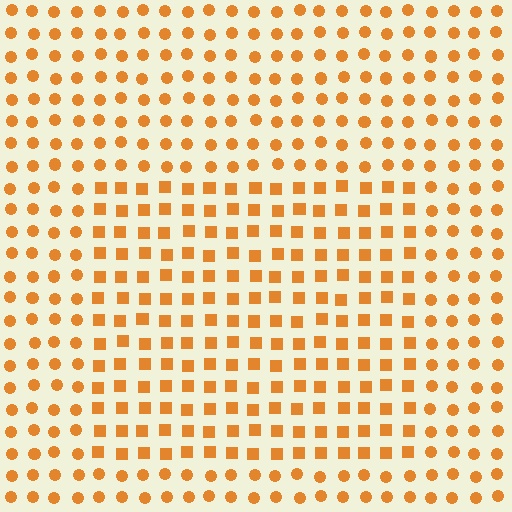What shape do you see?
I see a rectangle.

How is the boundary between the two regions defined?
The boundary is defined by a change in element shape: squares inside vs. circles outside. All elements share the same color and spacing.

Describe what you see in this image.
The image is filled with small orange elements arranged in a uniform grid. A rectangle-shaped region contains squares, while the surrounding area contains circles. The boundary is defined purely by the change in element shape.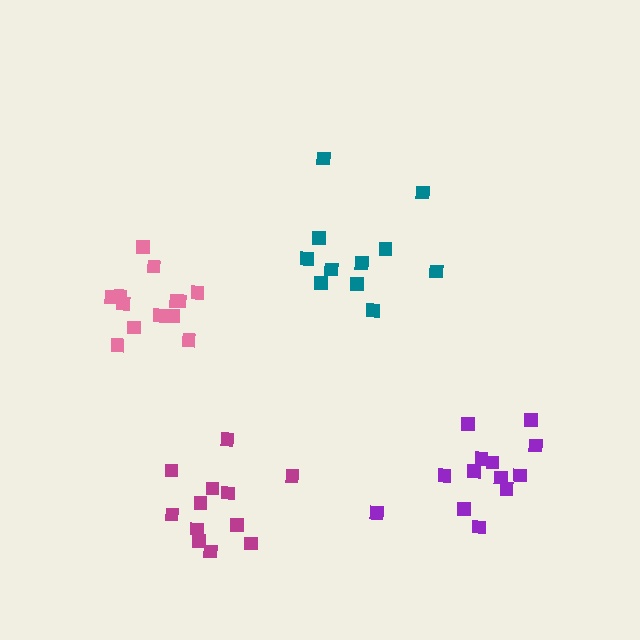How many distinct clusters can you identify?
There are 4 distinct clusters.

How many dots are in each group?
Group 1: 13 dots, Group 2: 13 dots, Group 3: 12 dots, Group 4: 11 dots (49 total).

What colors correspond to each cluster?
The clusters are colored: pink, purple, magenta, teal.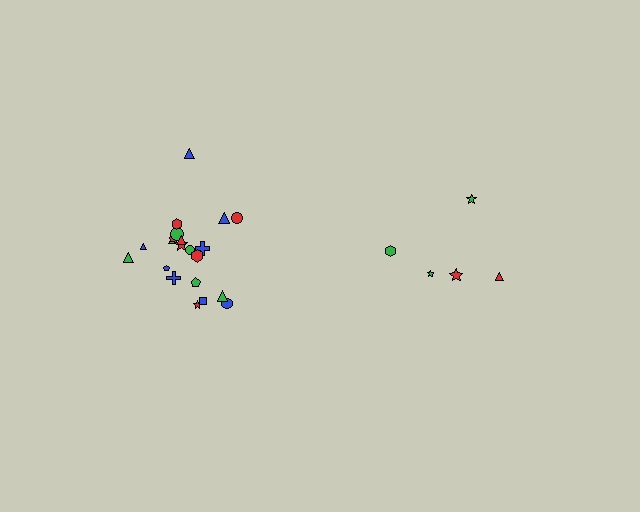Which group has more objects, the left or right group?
The left group.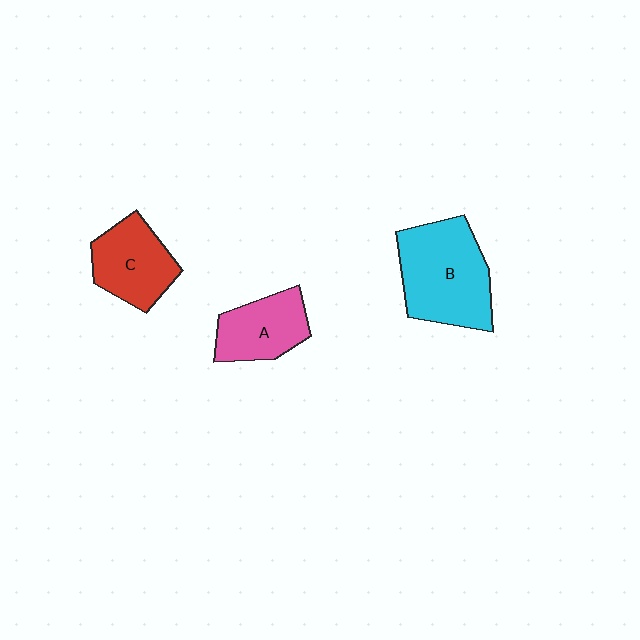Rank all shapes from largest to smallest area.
From largest to smallest: B (cyan), C (red), A (pink).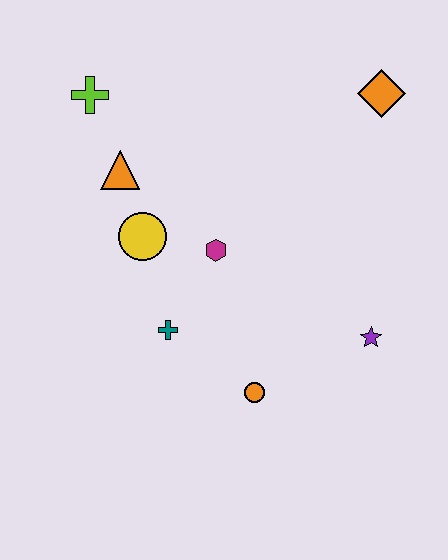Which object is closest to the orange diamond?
The magenta hexagon is closest to the orange diamond.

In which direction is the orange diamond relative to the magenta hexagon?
The orange diamond is to the right of the magenta hexagon.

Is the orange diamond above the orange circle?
Yes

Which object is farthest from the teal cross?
The orange diamond is farthest from the teal cross.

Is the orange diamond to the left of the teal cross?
No